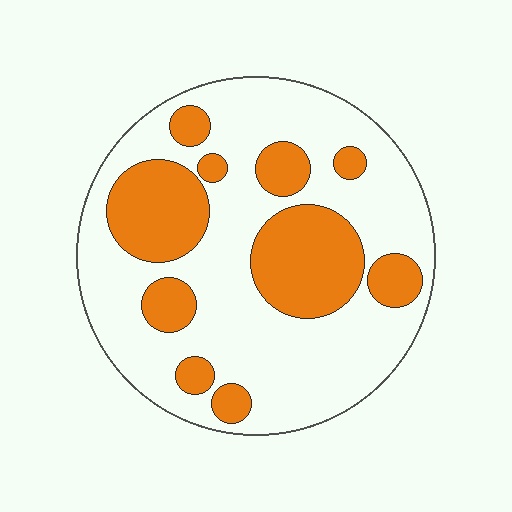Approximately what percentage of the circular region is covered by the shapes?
Approximately 30%.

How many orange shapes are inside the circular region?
10.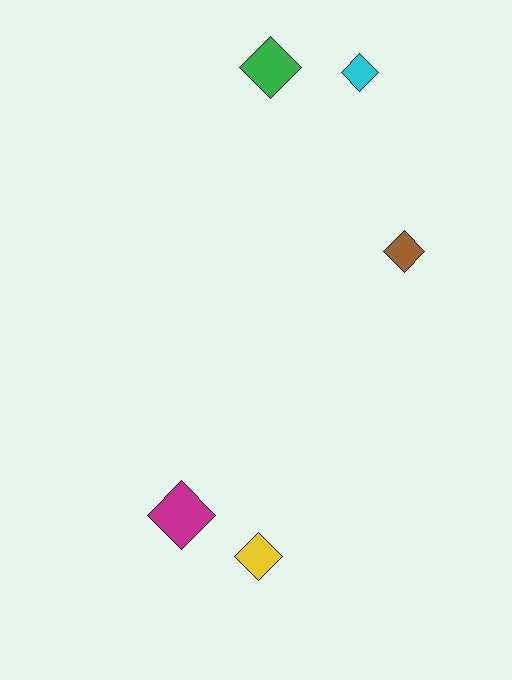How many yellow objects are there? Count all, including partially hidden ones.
There is 1 yellow object.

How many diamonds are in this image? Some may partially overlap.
There are 5 diamonds.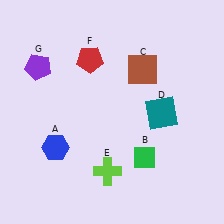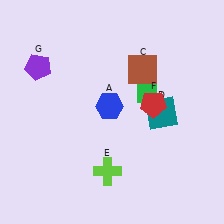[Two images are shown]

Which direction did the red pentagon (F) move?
The red pentagon (F) moved right.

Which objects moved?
The objects that moved are: the blue hexagon (A), the green diamond (B), the red pentagon (F).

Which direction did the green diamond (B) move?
The green diamond (B) moved up.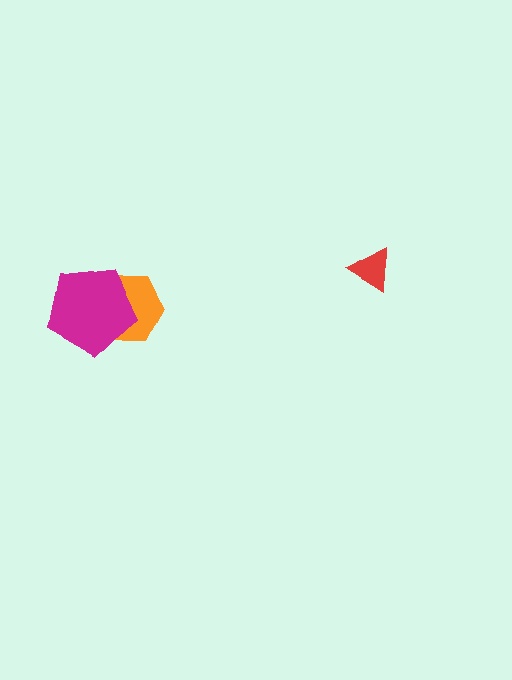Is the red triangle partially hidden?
No, no other shape covers it.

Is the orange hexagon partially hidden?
Yes, it is partially covered by another shape.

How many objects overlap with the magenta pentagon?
1 object overlaps with the magenta pentagon.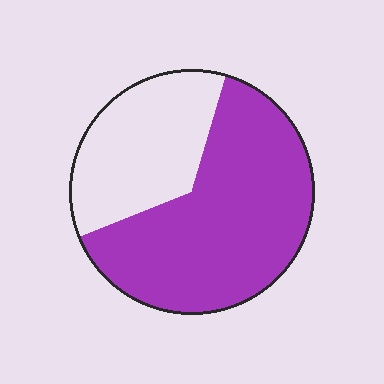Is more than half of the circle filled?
Yes.